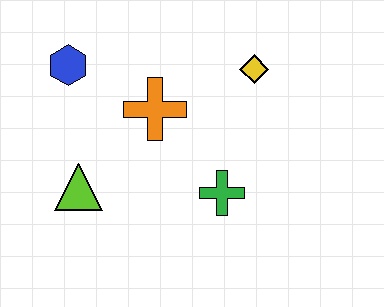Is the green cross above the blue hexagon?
No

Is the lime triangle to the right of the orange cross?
No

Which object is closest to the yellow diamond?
The orange cross is closest to the yellow diamond.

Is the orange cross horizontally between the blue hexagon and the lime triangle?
No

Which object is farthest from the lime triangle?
The yellow diamond is farthest from the lime triangle.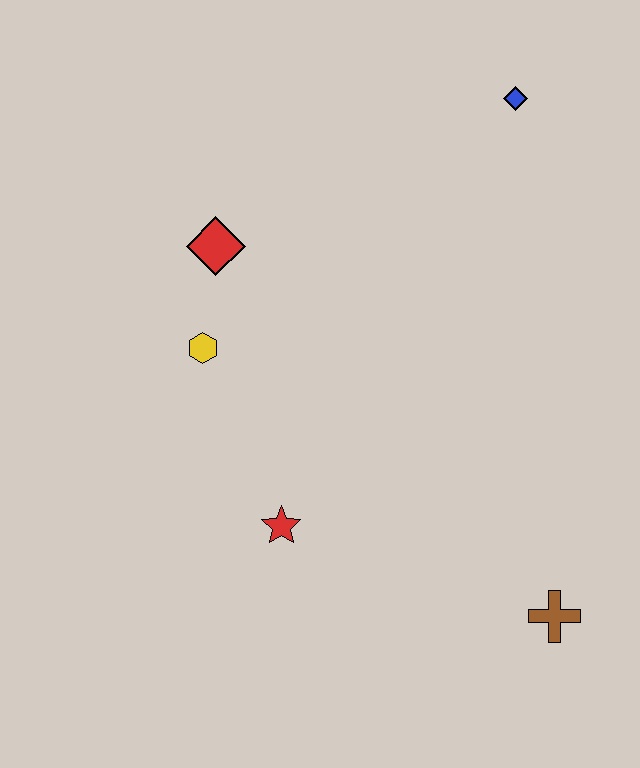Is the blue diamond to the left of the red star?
No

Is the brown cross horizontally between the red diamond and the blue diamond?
No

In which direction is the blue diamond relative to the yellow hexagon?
The blue diamond is to the right of the yellow hexagon.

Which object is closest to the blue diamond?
The red diamond is closest to the blue diamond.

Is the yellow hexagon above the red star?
Yes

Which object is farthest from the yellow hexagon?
The brown cross is farthest from the yellow hexagon.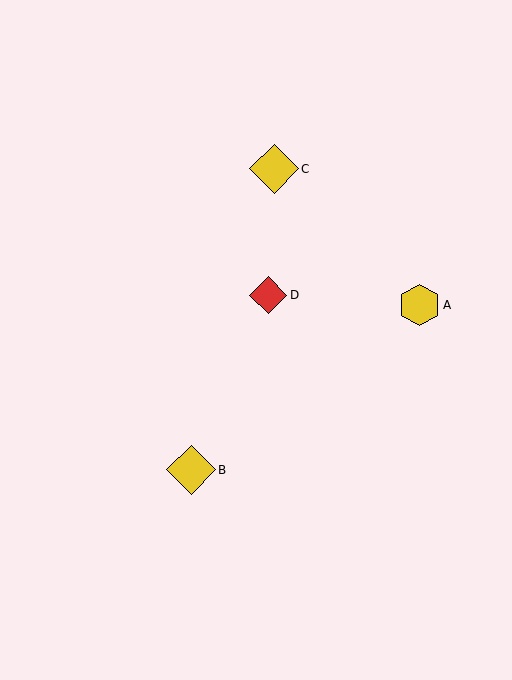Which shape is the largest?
The yellow diamond (labeled B) is the largest.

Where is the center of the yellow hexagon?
The center of the yellow hexagon is at (419, 305).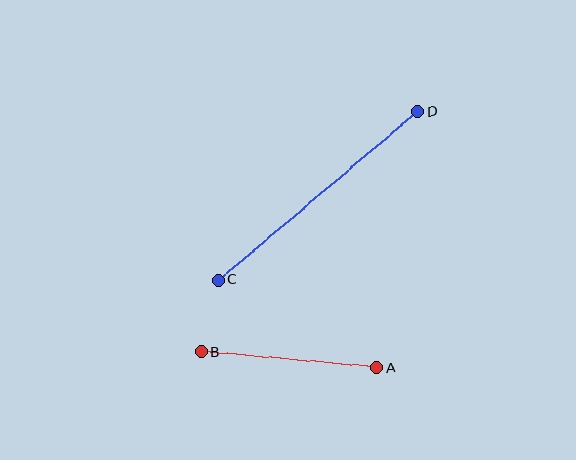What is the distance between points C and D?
The distance is approximately 261 pixels.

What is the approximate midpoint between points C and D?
The midpoint is at approximately (318, 196) pixels.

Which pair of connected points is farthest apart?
Points C and D are farthest apart.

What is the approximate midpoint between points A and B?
The midpoint is at approximately (289, 360) pixels.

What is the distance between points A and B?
The distance is approximately 176 pixels.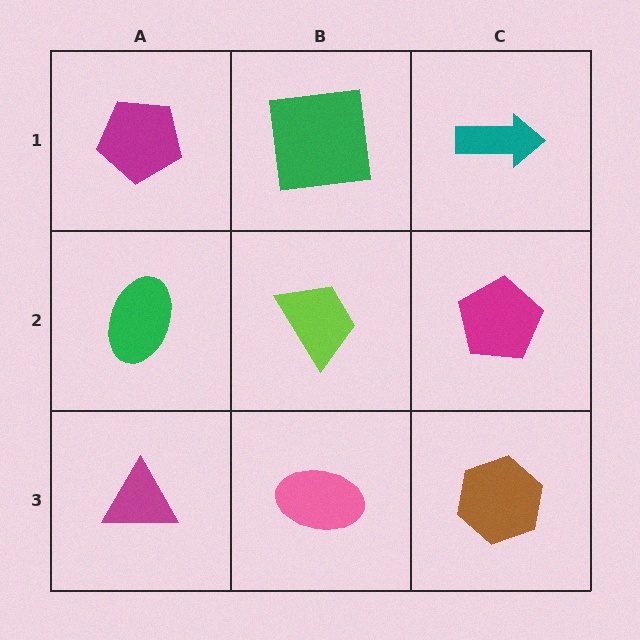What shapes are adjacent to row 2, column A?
A magenta pentagon (row 1, column A), a magenta triangle (row 3, column A), a lime trapezoid (row 2, column B).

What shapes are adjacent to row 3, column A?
A green ellipse (row 2, column A), a pink ellipse (row 3, column B).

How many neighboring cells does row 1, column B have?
3.